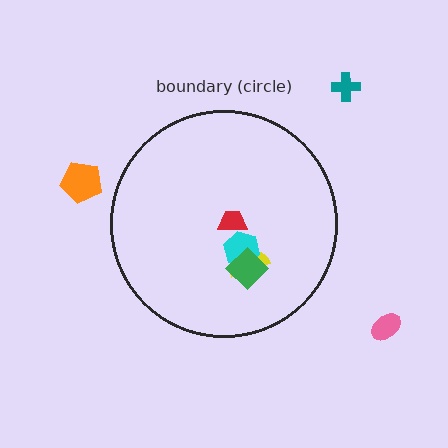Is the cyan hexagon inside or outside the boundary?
Inside.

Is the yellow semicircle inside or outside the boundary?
Inside.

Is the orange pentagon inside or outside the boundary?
Outside.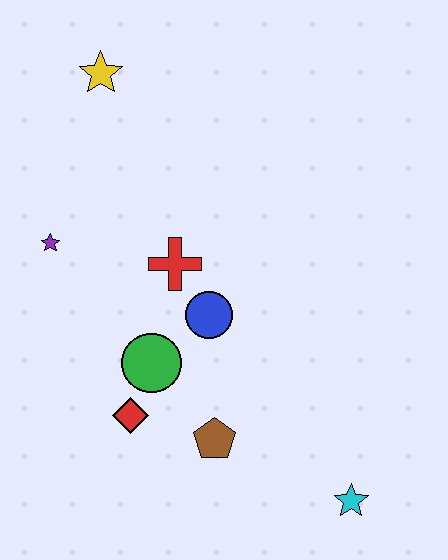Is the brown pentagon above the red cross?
No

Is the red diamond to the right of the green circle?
No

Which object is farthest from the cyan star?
The yellow star is farthest from the cyan star.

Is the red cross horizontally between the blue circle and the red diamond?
Yes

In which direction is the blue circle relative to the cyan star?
The blue circle is above the cyan star.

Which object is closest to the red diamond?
The green circle is closest to the red diamond.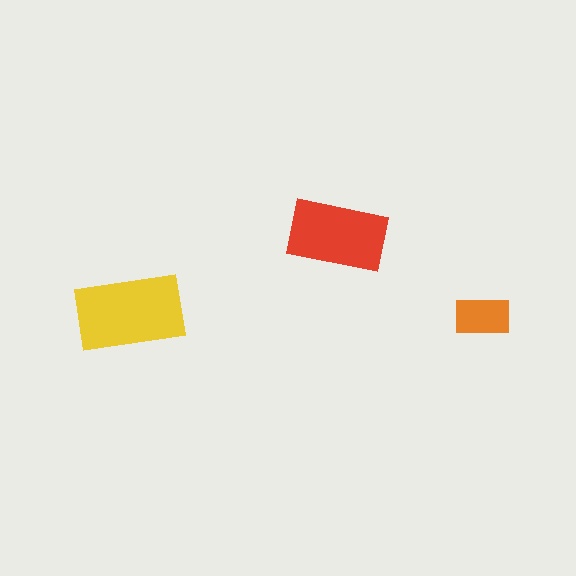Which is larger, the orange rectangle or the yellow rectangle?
The yellow one.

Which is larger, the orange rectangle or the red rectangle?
The red one.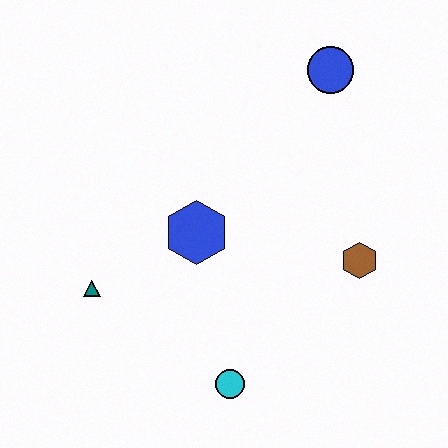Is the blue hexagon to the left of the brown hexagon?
Yes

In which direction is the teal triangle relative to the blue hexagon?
The teal triangle is to the left of the blue hexagon.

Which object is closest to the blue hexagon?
The teal triangle is closest to the blue hexagon.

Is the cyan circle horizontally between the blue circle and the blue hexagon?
Yes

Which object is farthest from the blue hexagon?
The blue circle is farthest from the blue hexagon.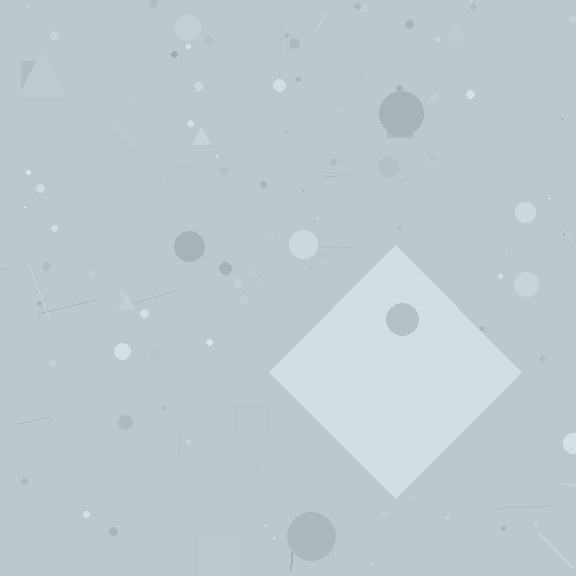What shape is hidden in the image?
A diamond is hidden in the image.